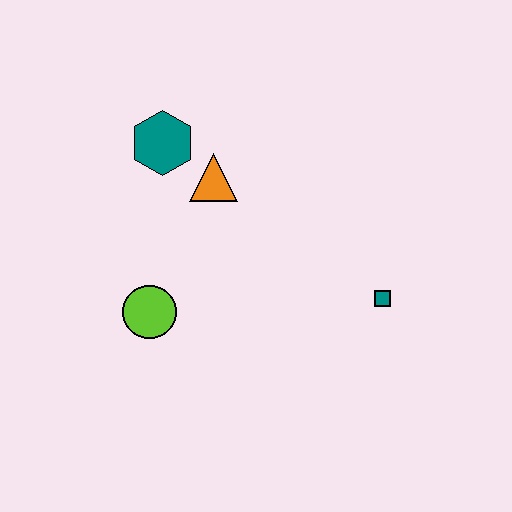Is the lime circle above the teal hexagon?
No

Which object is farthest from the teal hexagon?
The teal square is farthest from the teal hexagon.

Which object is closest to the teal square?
The orange triangle is closest to the teal square.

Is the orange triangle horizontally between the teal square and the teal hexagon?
Yes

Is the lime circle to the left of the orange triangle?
Yes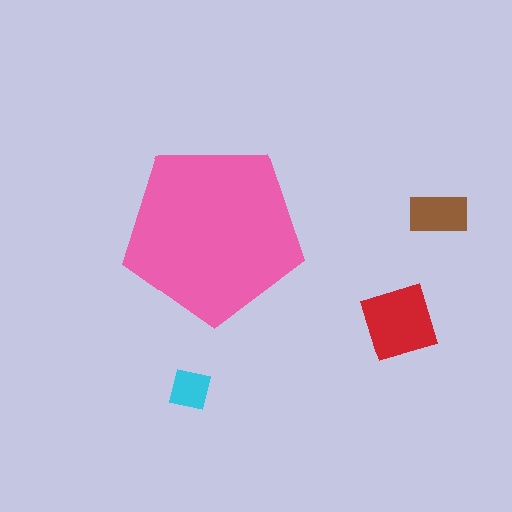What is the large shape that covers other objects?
A pink pentagon.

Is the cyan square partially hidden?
No, the cyan square is fully visible.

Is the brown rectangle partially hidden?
No, the brown rectangle is fully visible.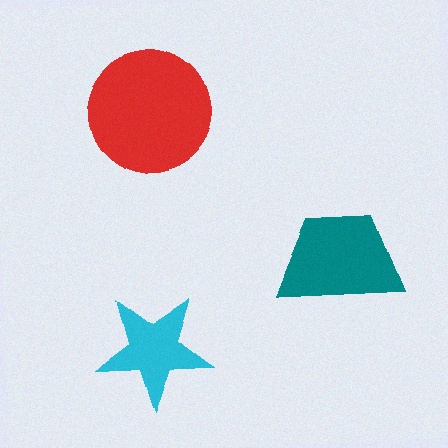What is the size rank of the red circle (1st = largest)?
1st.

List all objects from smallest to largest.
The cyan star, the teal trapezoid, the red circle.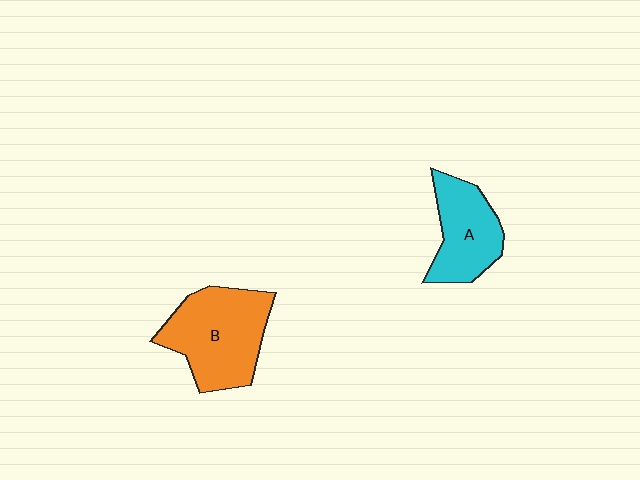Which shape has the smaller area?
Shape A (cyan).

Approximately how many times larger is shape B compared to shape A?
Approximately 1.4 times.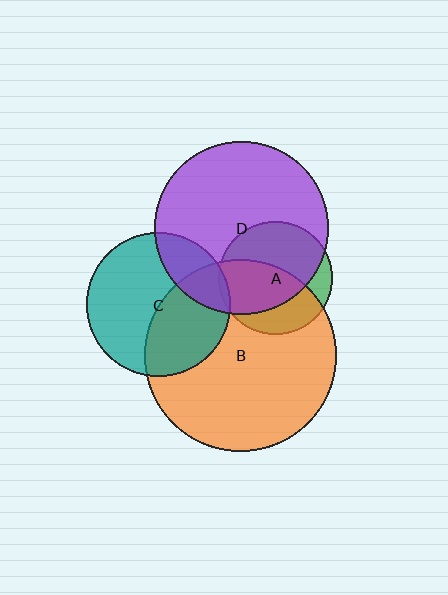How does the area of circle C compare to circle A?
Approximately 1.6 times.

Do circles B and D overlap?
Yes.